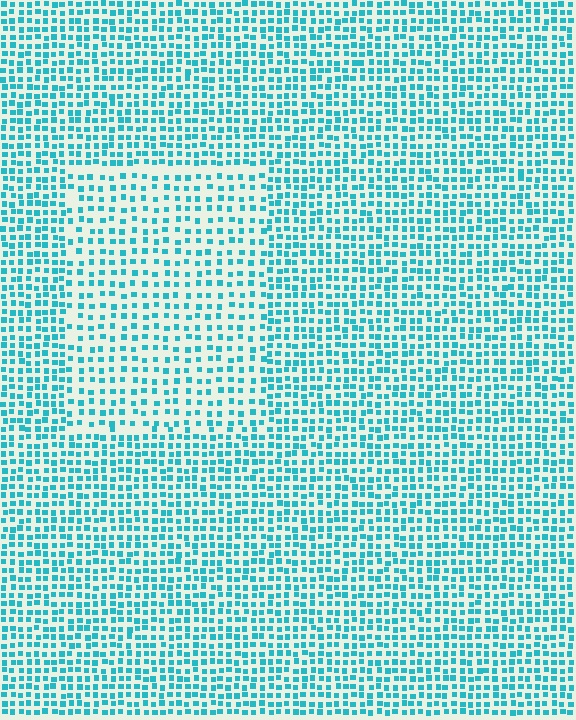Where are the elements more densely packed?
The elements are more densely packed outside the rectangle boundary.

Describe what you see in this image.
The image contains small cyan elements arranged at two different densities. A rectangle-shaped region is visible where the elements are less densely packed than the surrounding area.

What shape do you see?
I see a rectangle.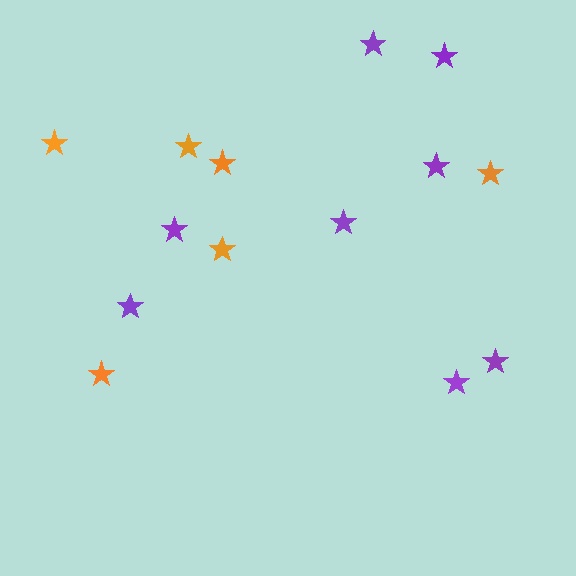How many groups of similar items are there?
There are 2 groups: one group of purple stars (8) and one group of orange stars (6).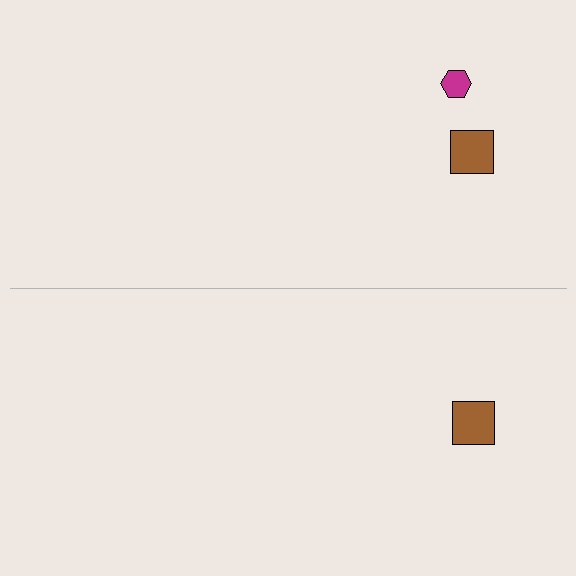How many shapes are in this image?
There are 3 shapes in this image.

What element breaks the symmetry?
A magenta hexagon is missing from the bottom side.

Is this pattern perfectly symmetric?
No, the pattern is not perfectly symmetric. A magenta hexagon is missing from the bottom side.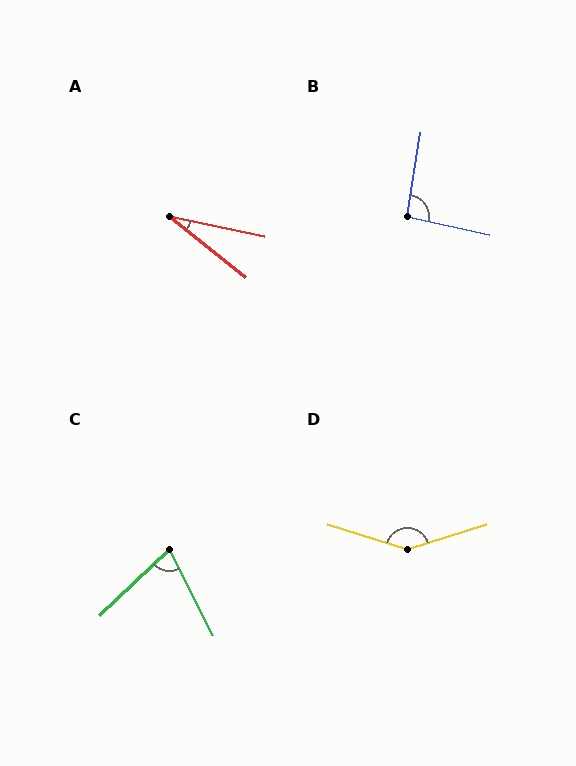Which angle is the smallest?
A, at approximately 27 degrees.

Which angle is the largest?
D, at approximately 145 degrees.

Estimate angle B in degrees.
Approximately 93 degrees.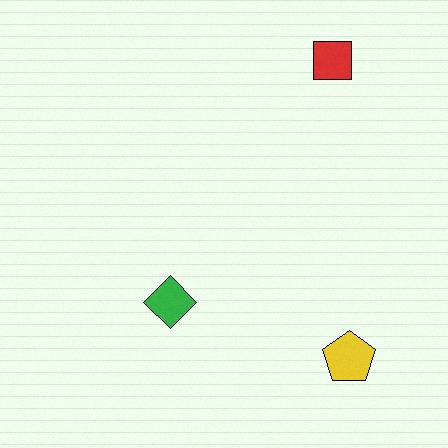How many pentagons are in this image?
There is 1 pentagon.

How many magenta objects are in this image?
There are no magenta objects.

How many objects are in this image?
There are 3 objects.